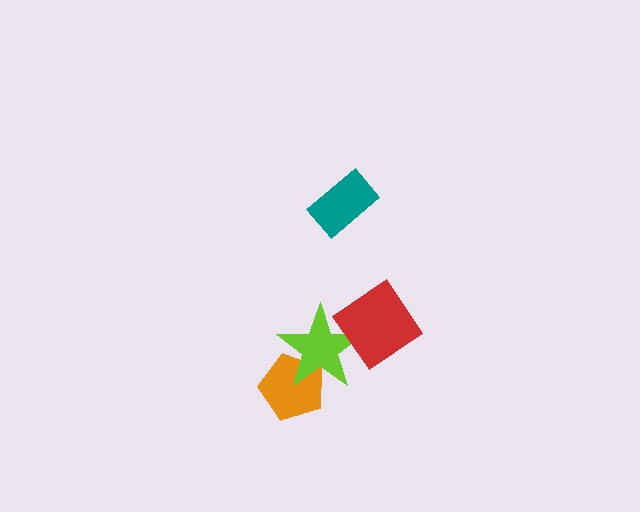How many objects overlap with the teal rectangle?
0 objects overlap with the teal rectangle.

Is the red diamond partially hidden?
No, no other shape covers it.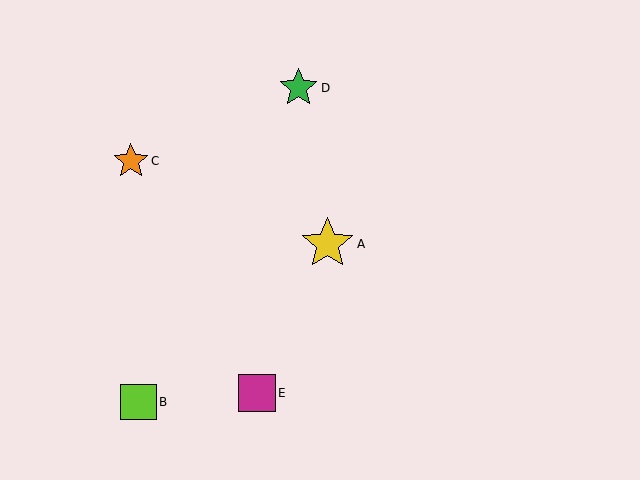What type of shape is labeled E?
Shape E is a magenta square.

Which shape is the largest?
The yellow star (labeled A) is the largest.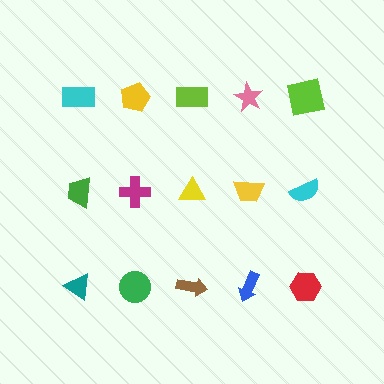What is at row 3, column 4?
A blue arrow.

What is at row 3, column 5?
A red hexagon.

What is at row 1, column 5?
A lime square.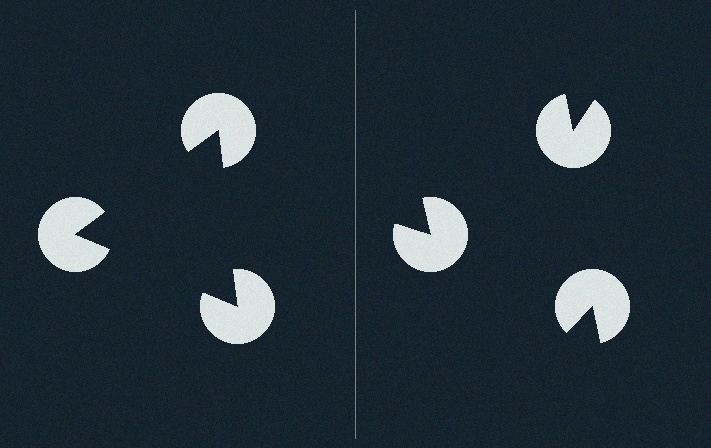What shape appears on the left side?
An illusory triangle.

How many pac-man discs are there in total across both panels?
6 — 3 on each side.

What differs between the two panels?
The pac-man discs are positioned identically on both sides; only the wedge orientations differ. On the left they align to a triangle; on the right they are misaligned.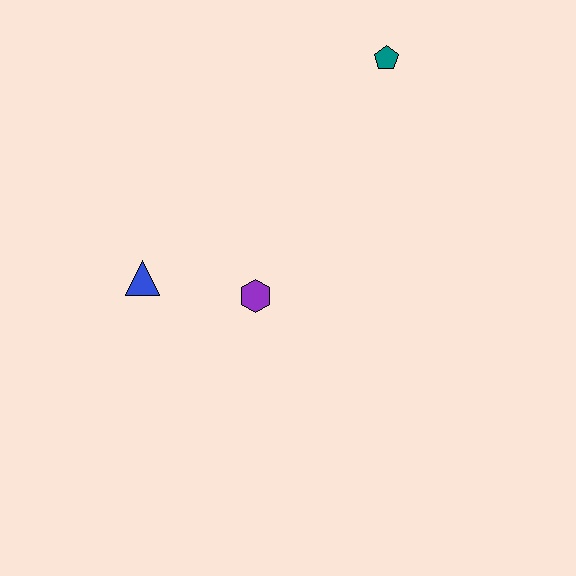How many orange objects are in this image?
There are no orange objects.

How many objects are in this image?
There are 3 objects.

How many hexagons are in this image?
There is 1 hexagon.